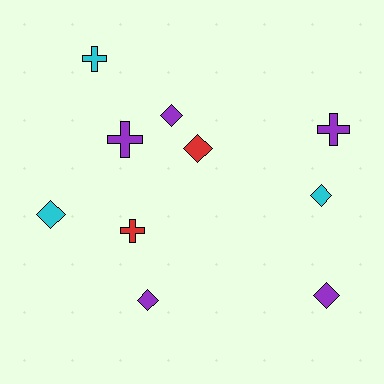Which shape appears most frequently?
Diamond, with 6 objects.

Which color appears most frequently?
Purple, with 5 objects.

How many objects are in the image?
There are 10 objects.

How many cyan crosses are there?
There is 1 cyan cross.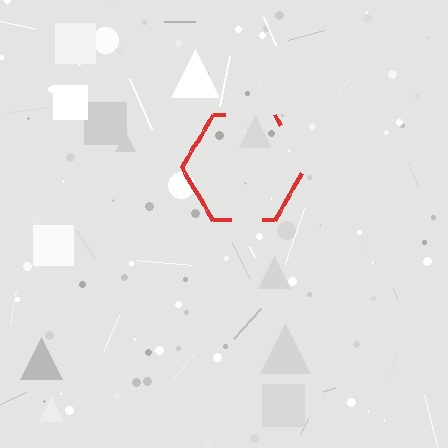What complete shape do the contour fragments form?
The contour fragments form a hexagon.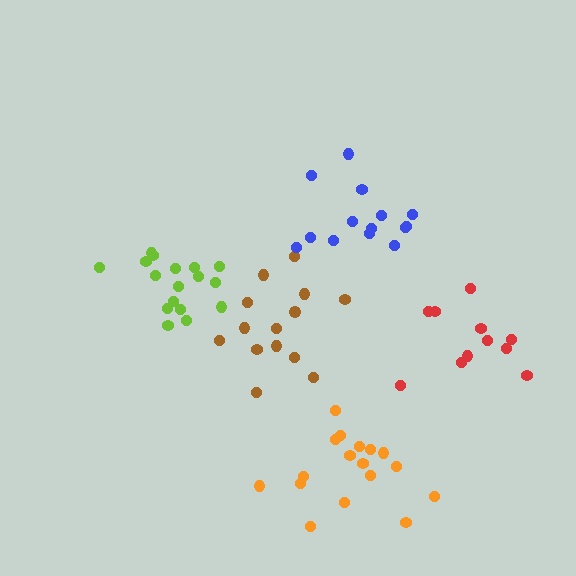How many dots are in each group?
Group 1: 14 dots, Group 2: 14 dots, Group 3: 17 dots, Group 4: 17 dots, Group 5: 11 dots (73 total).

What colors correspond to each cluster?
The clusters are colored: brown, blue, orange, lime, red.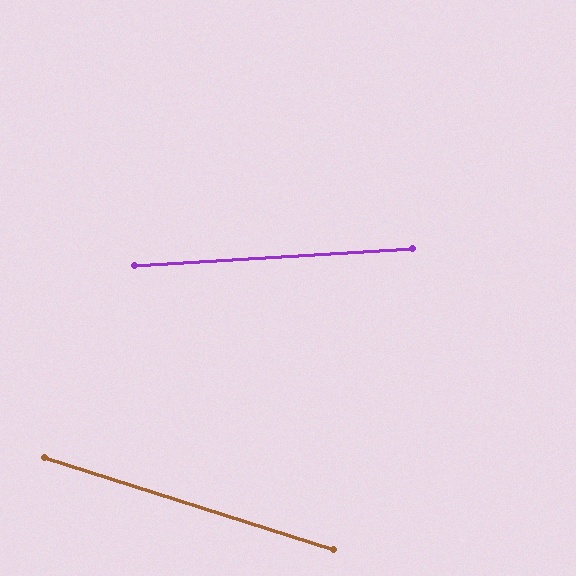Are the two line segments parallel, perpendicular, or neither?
Neither parallel nor perpendicular — they differ by about 21°.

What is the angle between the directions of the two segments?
Approximately 21 degrees.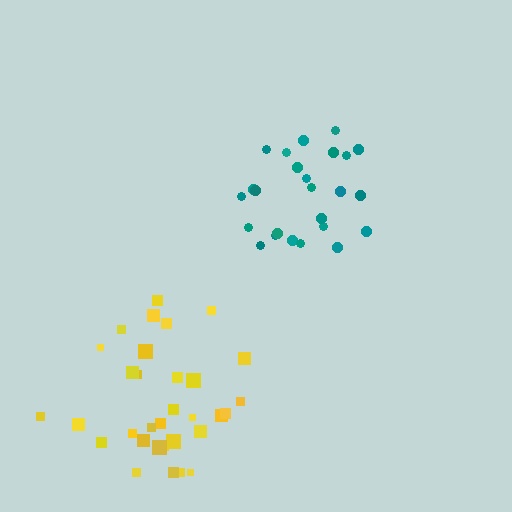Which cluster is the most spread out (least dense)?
Teal.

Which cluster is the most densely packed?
Yellow.